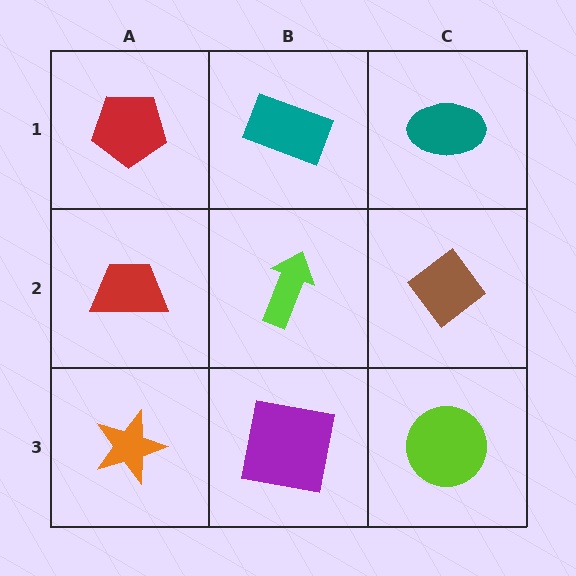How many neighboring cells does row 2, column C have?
3.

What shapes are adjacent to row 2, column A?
A red pentagon (row 1, column A), an orange star (row 3, column A), a lime arrow (row 2, column B).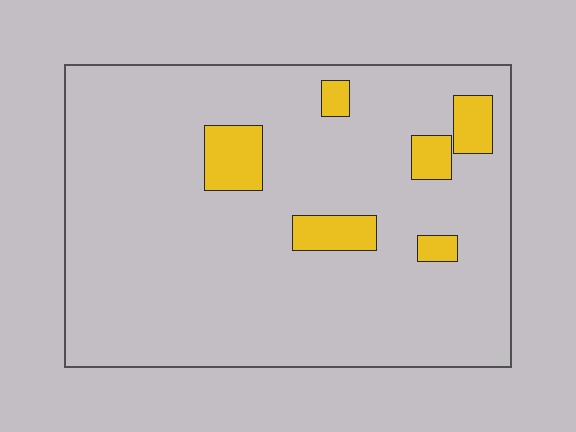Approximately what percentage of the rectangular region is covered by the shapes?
Approximately 10%.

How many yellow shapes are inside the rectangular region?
6.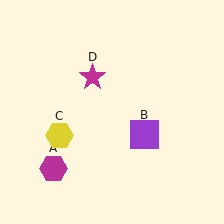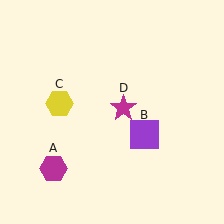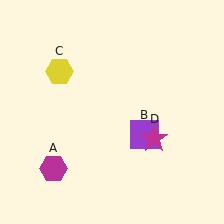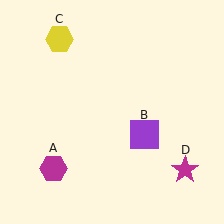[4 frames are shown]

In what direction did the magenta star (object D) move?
The magenta star (object D) moved down and to the right.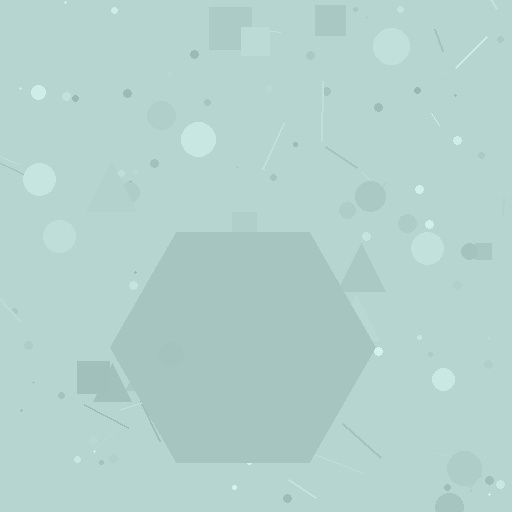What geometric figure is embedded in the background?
A hexagon is embedded in the background.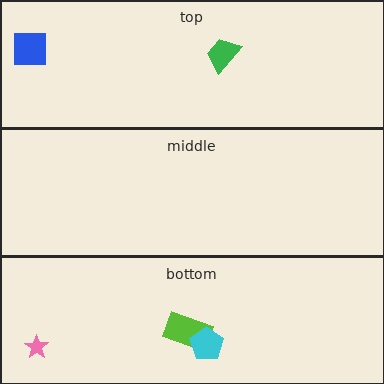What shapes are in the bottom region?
The pink star, the lime rectangle, the cyan pentagon.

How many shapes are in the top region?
2.